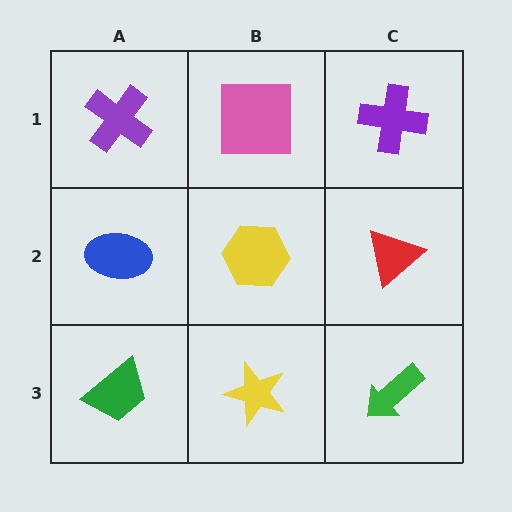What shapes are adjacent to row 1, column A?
A blue ellipse (row 2, column A), a pink square (row 1, column B).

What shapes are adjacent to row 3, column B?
A yellow hexagon (row 2, column B), a green trapezoid (row 3, column A), a green arrow (row 3, column C).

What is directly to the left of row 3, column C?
A yellow star.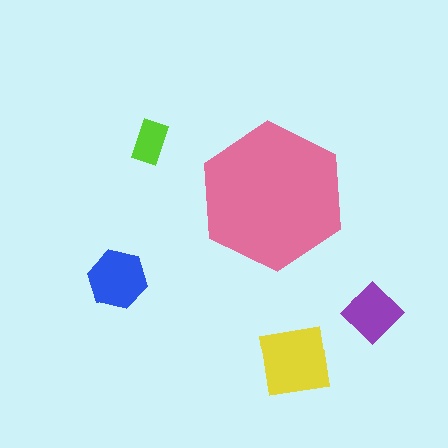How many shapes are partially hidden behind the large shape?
0 shapes are partially hidden.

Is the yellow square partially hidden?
No, the yellow square is fully visible.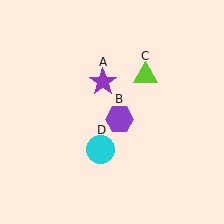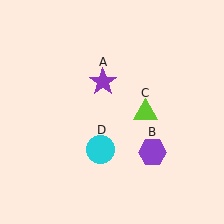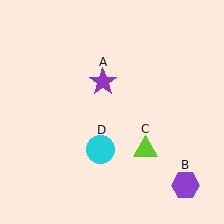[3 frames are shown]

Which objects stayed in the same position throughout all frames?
Purple star (object A) and cyan circle (object D) remained stationary.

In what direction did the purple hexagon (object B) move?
The purple hexagon (object B) moved down and to the right.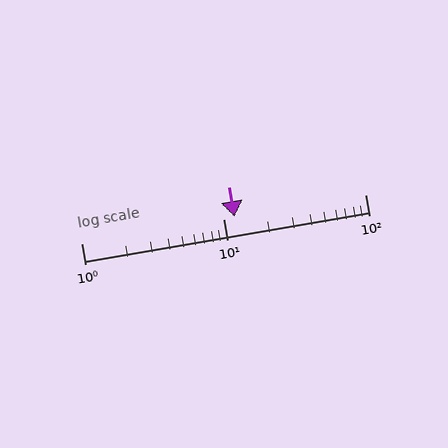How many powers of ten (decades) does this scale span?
The scale spans 2 decades, from 1 to 100.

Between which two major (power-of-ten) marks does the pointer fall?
The pointer is between 10 and 100.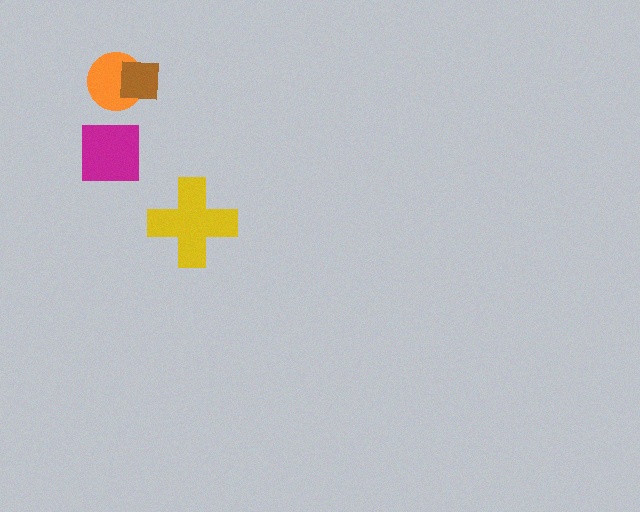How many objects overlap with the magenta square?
0 objects overlap with the magenta square.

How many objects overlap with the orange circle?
1 object overlaps with the orange circle.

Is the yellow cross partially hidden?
No, no other shape covers it.